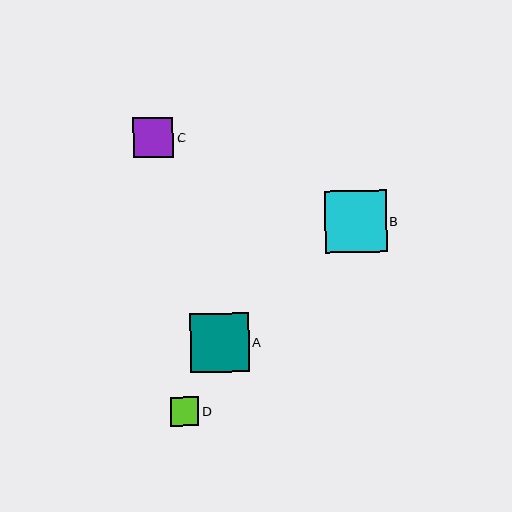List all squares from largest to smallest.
From largest to smallest: B, A, C, D.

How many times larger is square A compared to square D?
Square A is approximately 2.1 times the size of square D.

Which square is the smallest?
Square D is the smallest with a size of approximately 29 pixels.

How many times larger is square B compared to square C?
Square B is approximately 1.5 times the size of square C.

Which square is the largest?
Square B is the largest with a size of approximately 61 pixels.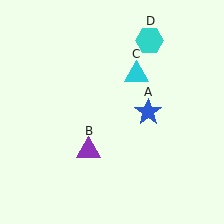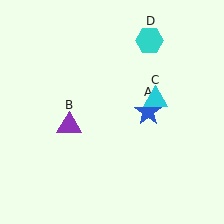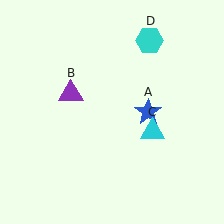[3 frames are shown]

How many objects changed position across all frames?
2 objects changed position: purple triangle (object B), cyan triangle (object C).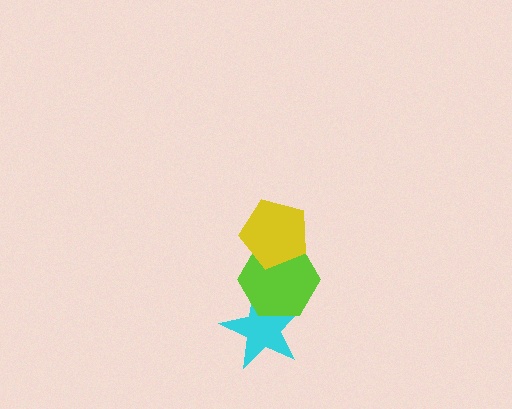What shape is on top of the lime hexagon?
The yellow pentagon is on top of the lime hexagon.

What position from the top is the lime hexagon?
The lime hexagon is 2nd from the top.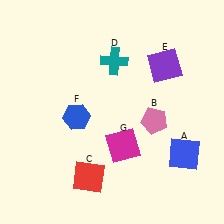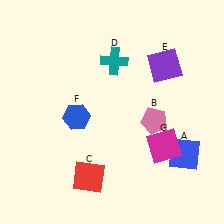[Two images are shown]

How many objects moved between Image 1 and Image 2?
1 object moved between the two images.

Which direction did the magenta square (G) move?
The magenta square (G) moved right.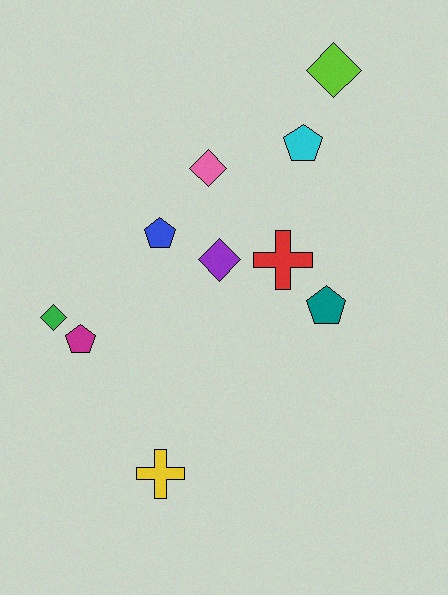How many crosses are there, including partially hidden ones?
There are 2 crosses.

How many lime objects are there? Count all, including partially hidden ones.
There is 1 lime object.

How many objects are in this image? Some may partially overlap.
There are 10 objects.